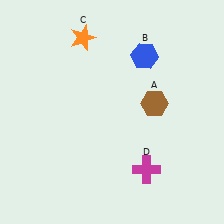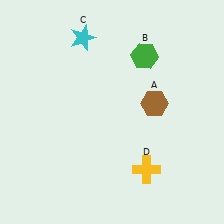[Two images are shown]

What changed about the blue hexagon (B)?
In Image 1, B is blue. In Image 2, it changed to green.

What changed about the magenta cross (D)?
In Image 1, D is magenta. In Image 2, it changed to yellow.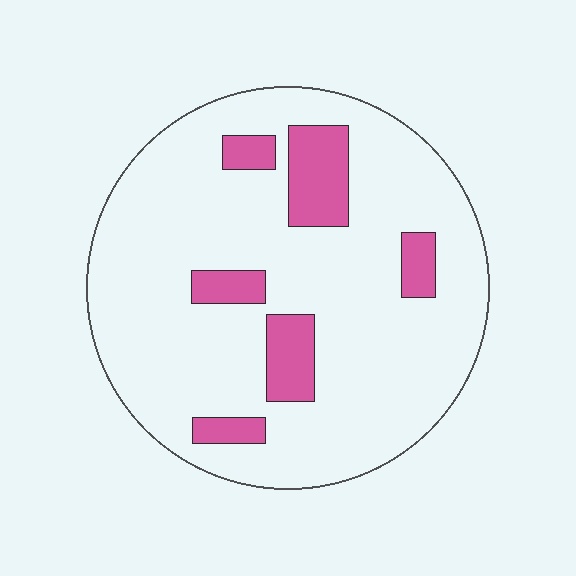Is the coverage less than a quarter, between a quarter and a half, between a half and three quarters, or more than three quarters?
Less than a quarter.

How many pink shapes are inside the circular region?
6.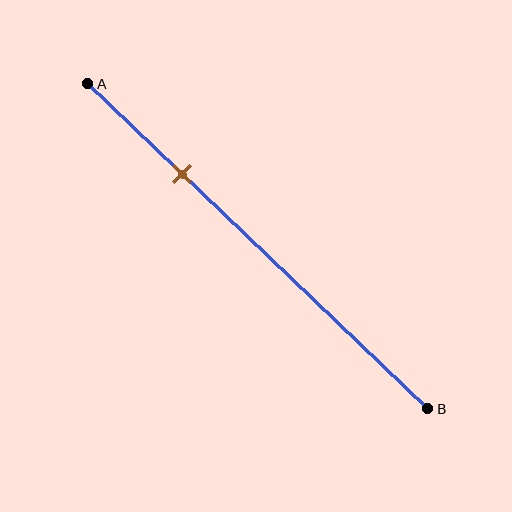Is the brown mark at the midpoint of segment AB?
No, the mark is at about 30% from A, not at the 50% midpoint.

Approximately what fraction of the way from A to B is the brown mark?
The brown mark is approximately 30% of the way from A to B.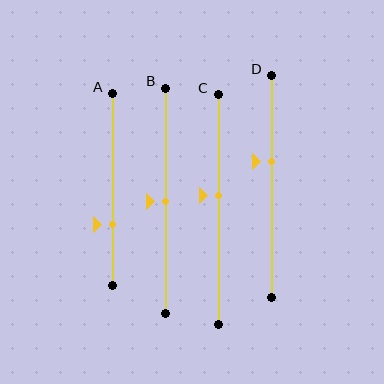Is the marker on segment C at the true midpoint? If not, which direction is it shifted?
No, the marker on segment C is shifted upward by about 6% of the segment length.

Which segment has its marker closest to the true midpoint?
Segment B has its marker closest to the true midpoint.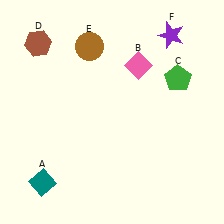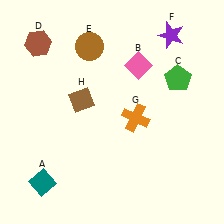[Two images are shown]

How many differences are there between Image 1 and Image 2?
There are 2 differences between the two images.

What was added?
An orange cross (G), a brown diamond (H) were added in Image 2.